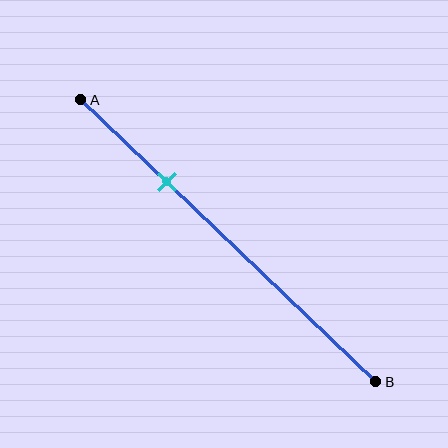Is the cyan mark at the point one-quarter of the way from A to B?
No, the mark is at about 30% from A, not at the 25% one-quarter point.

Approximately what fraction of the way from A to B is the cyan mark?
The cyan mark is approximately 30% of the way from A to B.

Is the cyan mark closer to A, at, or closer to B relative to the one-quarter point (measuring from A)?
The cyan mark is closer to point B than the one-quarter point of segment AB.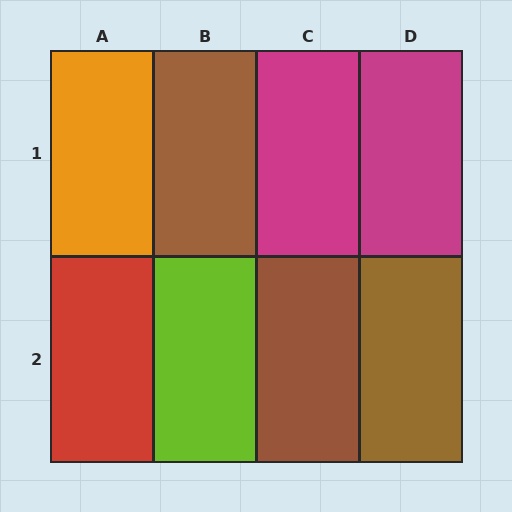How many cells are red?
1 cell is red.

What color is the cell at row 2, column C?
Brown.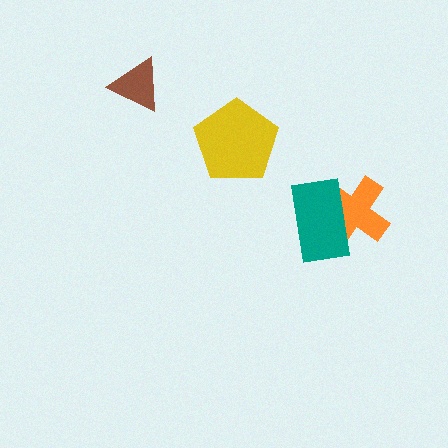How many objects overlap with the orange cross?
1 object overlaps with the orange cross.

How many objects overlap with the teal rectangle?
1 object overlaps with the teal rectangle.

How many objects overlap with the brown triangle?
0 objects overlap with the brown triangle.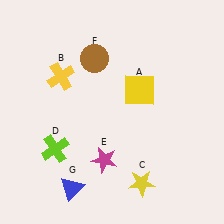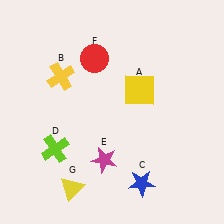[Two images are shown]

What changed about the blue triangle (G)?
In Image 1, G is blue. In Image 2, it changed to yellow.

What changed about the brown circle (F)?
In Image 1, F is brown. In Image 2, it changed to red.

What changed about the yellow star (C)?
In Image 1, C is yellow. In Image 2, it changed to blue.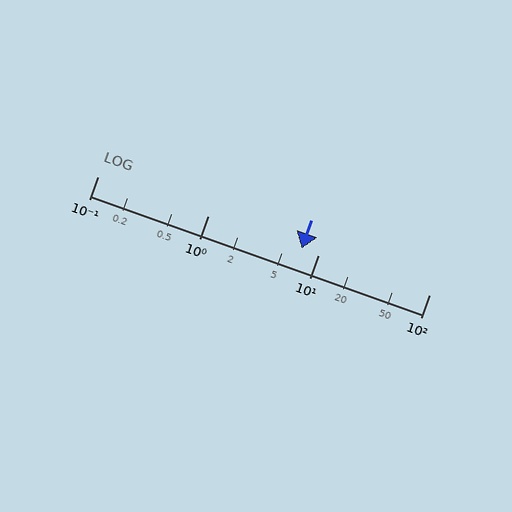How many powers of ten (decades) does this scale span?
The scale spans 3 decades, from 0.1 to 100.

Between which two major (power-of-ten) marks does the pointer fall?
The pointer is between 1 and 10.